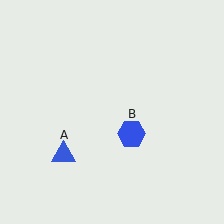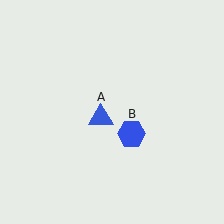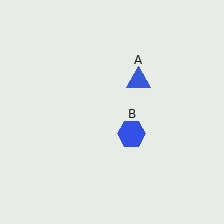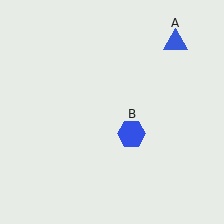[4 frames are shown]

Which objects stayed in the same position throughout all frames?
Blue hexagon (object B) remained stationary.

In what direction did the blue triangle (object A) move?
The blue triangle (object A) moved up and to the right.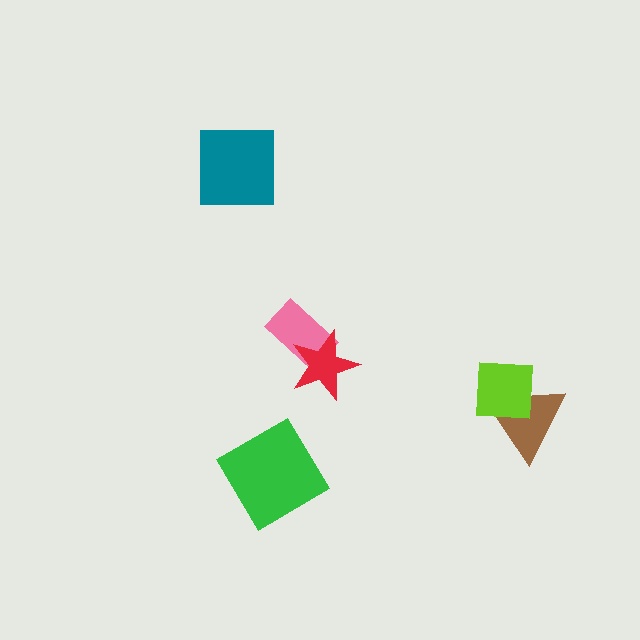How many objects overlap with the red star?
1 object overlaps with the red star.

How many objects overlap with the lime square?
1 object overlaps with the lime square.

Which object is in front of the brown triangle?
The lime square is in front of the brown triangle.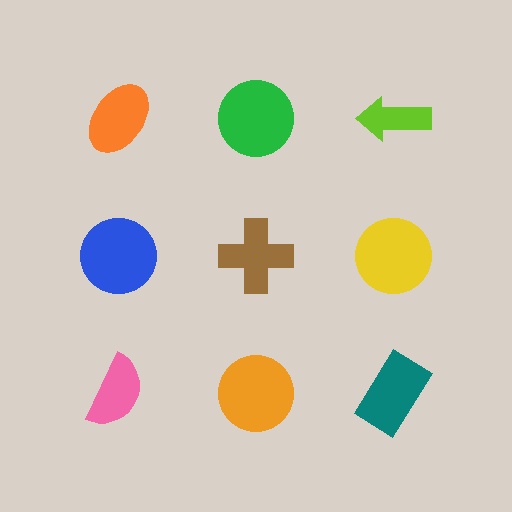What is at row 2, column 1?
A blue circle.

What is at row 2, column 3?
A yellow circle.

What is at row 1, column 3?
A lime arrow.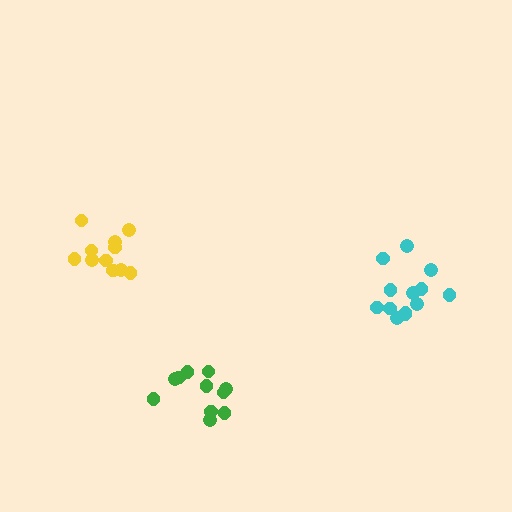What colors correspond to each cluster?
The clusters are colored: yellow, green, cyan.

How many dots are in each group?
Group 1: 11 dots, Group 2: 11 dots, Group 3: 13 dots (35 total).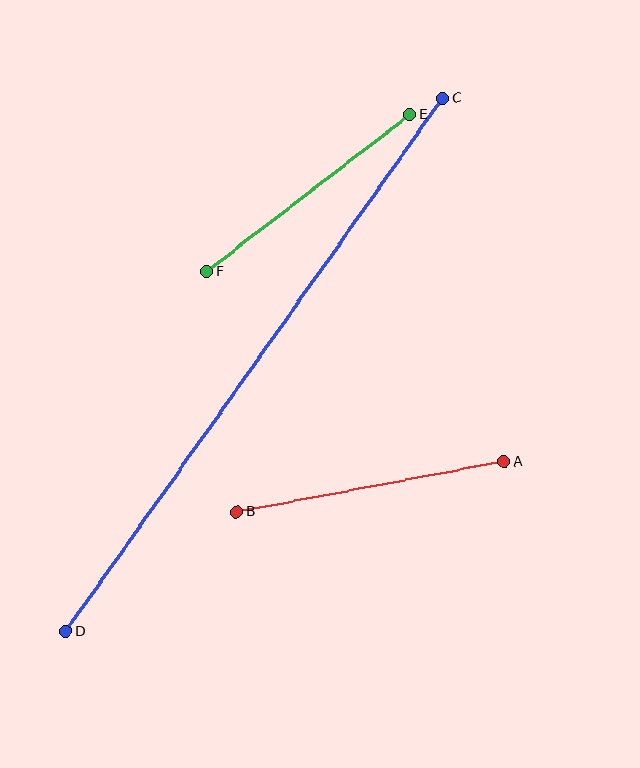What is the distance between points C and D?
The distance is approximately 653 pixels.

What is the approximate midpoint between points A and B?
The midpoint is at approximately (371, 487) pixels.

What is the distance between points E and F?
The distance is approximately 256 pixels.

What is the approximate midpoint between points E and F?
The midpoint is at approximately (308, 193) pixels.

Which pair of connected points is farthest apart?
Points C and D are farthest apart.